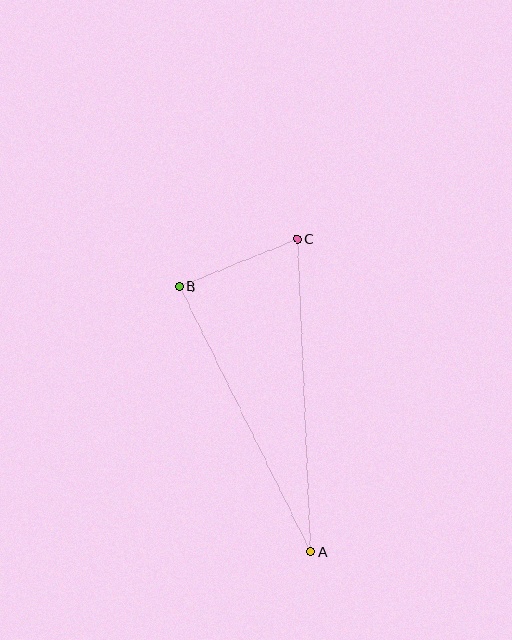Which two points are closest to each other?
Points B and C are closest to each other.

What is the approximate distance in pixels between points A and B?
The distance between A and B is approximately 296 pixels.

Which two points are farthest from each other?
Points A and C are farthest from each other.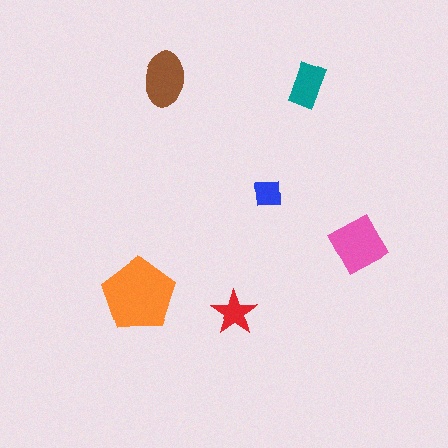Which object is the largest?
The orange pentagon.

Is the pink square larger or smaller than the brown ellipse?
Larger.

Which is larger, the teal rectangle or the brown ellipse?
The brown ellipse.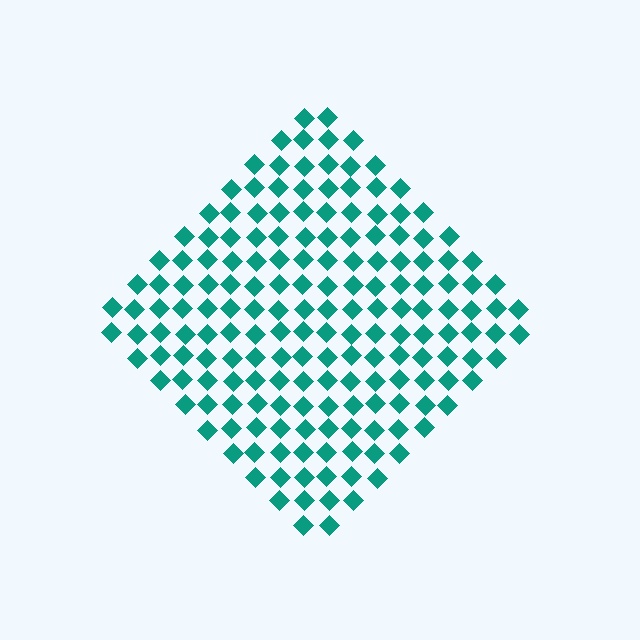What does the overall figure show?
The overall figure shows a diamond.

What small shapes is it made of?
It is made of small diamonds.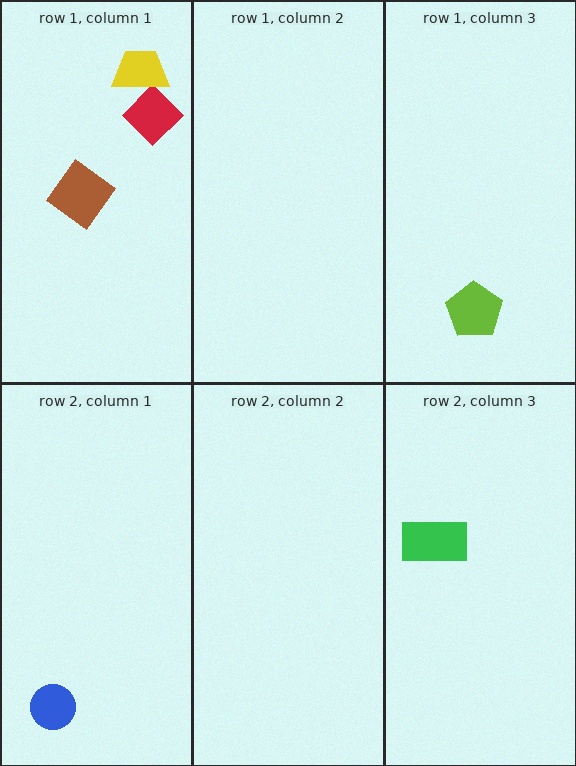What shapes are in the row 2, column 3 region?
The green rectangle.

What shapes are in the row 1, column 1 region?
The red diamond, the yellow trapezoid, the brown diamond.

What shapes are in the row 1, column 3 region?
The lime pentagon.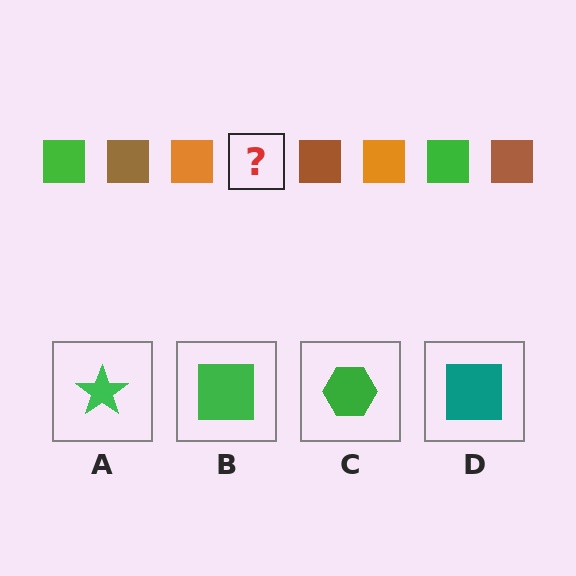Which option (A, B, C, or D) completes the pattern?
B.